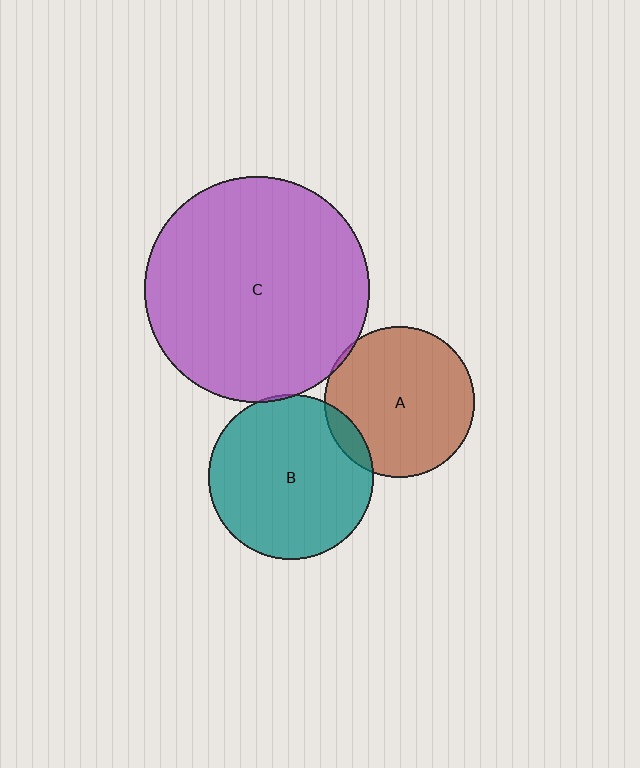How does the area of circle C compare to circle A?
Approximately 2.2 times.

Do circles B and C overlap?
Yes.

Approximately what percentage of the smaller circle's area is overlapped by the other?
Approximately 5%.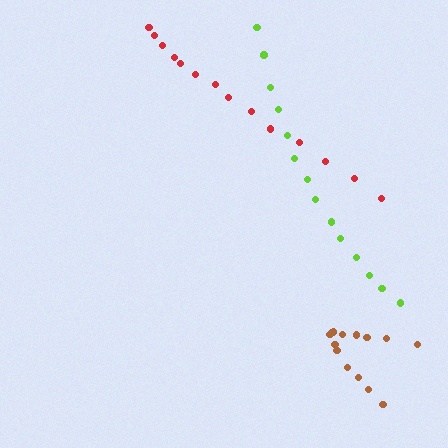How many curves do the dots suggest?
There are 3 distinct paths.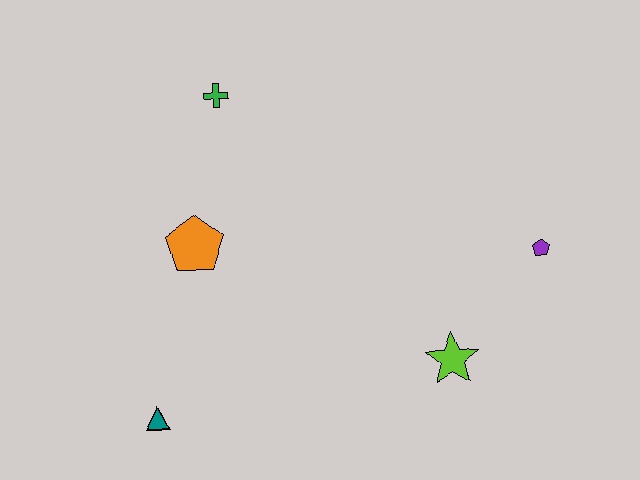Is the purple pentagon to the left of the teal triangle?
No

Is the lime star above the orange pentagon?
No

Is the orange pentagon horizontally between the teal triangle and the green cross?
Yes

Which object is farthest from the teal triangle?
The purple pentagon is farthest from the teal triangle.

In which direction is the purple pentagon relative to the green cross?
The purple pentagon is to the right of the green cross.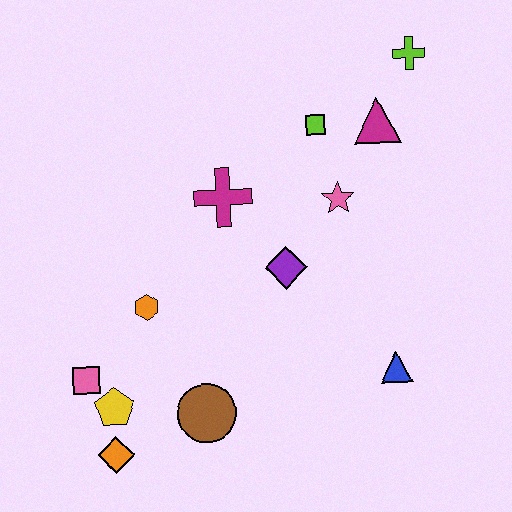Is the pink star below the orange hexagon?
No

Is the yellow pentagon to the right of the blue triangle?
No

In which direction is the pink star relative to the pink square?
The pink star is to the right of the pink square.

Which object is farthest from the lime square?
The orange diamond is farthest from the lime square.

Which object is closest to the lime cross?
The magenta triangle is closest to the lime cross.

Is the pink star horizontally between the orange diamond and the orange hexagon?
No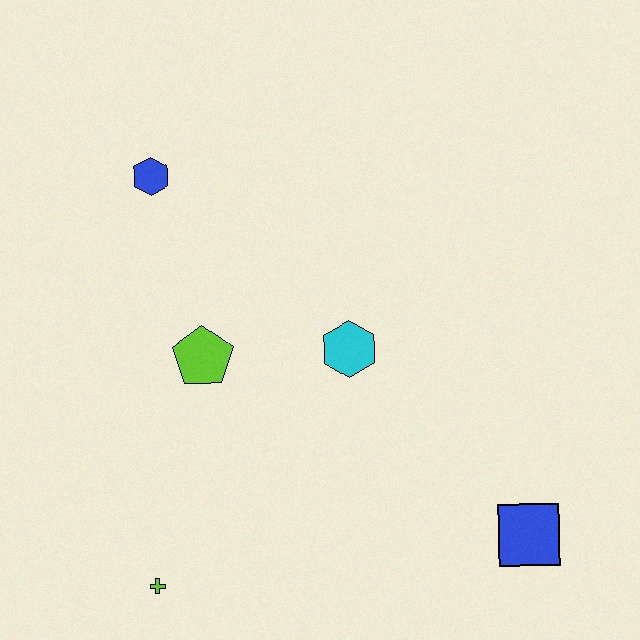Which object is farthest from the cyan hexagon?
The lime cross is farthest from the cyan hexagon.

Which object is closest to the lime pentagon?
The cyan hexagon is closest to the lime pentagon.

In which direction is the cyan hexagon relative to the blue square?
The cyan hexagon is above the blue square.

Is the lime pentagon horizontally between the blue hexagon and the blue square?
Yes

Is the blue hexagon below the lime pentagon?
No